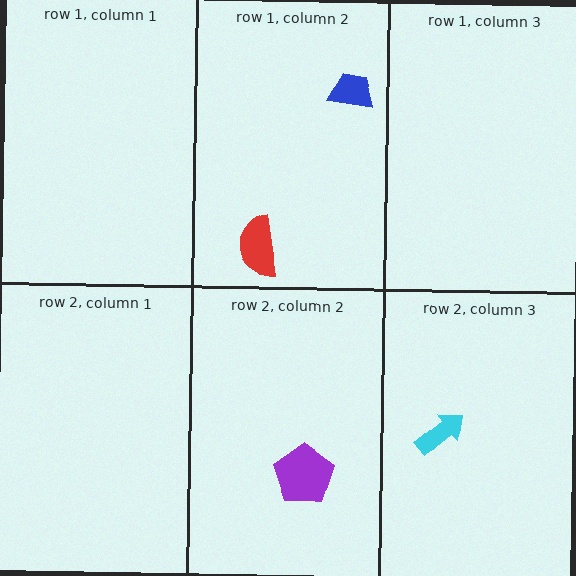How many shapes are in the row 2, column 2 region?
1.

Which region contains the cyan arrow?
The row 2, column 3 region.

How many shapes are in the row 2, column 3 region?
1.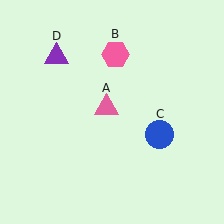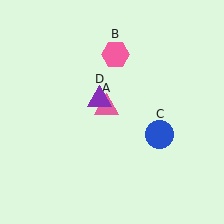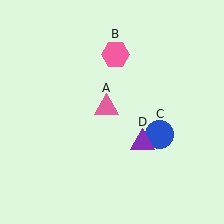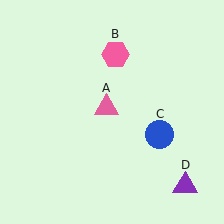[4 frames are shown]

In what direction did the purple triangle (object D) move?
The purple triangle (object D) moved down and to the right.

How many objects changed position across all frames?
1 object changed position: purple triangle (object D).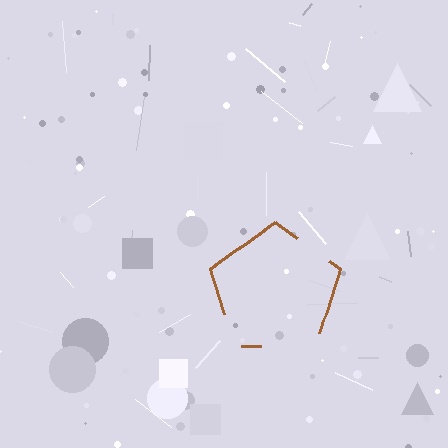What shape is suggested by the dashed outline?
The dashed outline suggests a pentagon.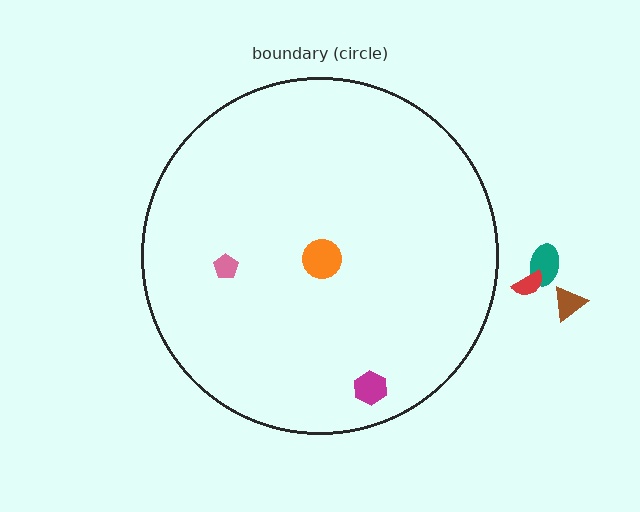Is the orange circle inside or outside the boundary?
Inside.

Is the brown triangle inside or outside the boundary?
Outside.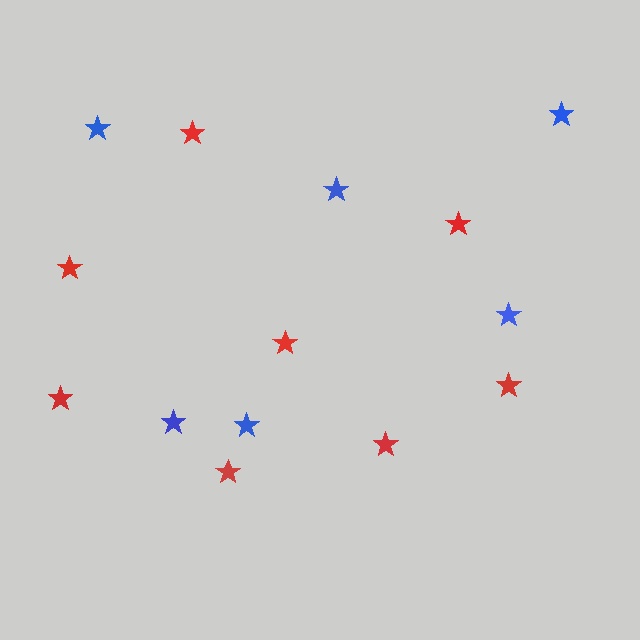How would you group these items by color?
There are 2 groups: one group of red stars (8) and one group of blue stars (6).